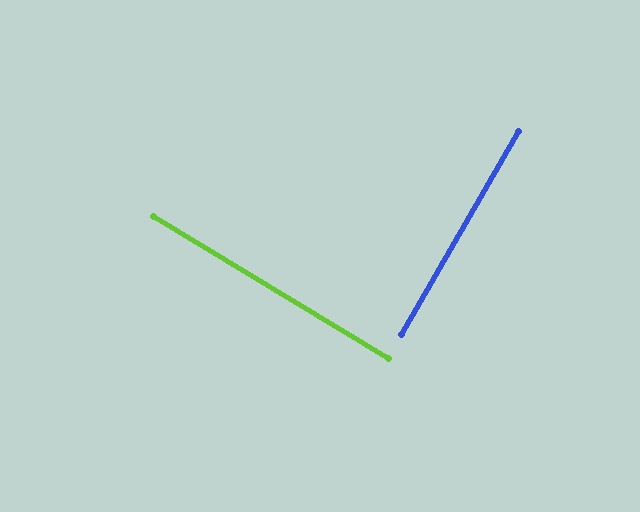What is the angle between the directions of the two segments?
Approximately 89 degrees.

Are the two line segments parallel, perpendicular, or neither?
Perpendicular — they meet at approximately 89°.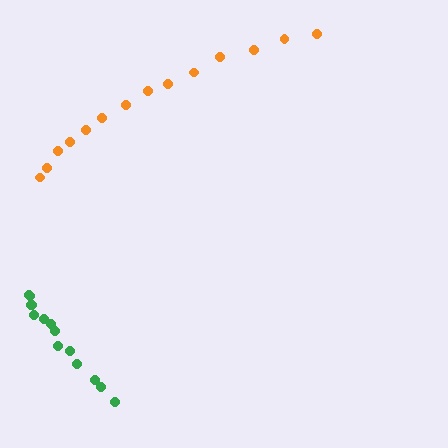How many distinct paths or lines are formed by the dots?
There are 2 distinct paths.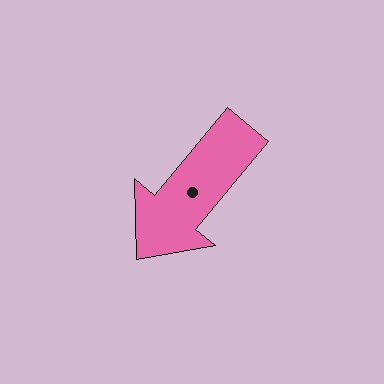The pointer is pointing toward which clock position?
Roughly 7 o'clock.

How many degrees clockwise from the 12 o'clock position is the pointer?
Approximately 220 degrees.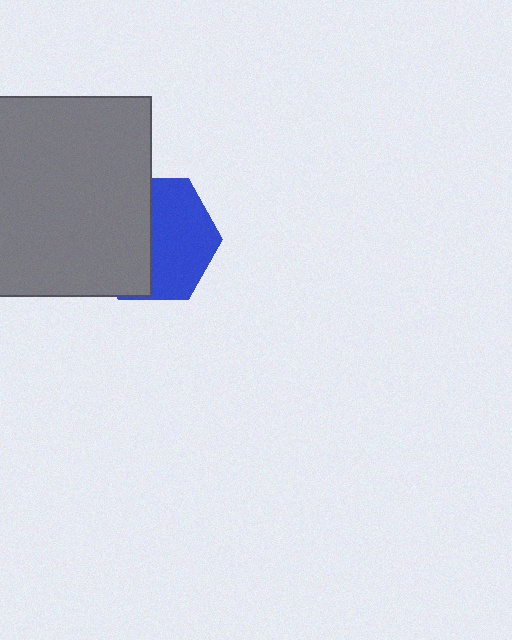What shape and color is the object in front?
The object in front is a gray square.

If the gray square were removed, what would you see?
You would see the complete blue hexagon.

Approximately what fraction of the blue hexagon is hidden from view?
Roughly 48% of the blue hexagon is hidden behind the gray square.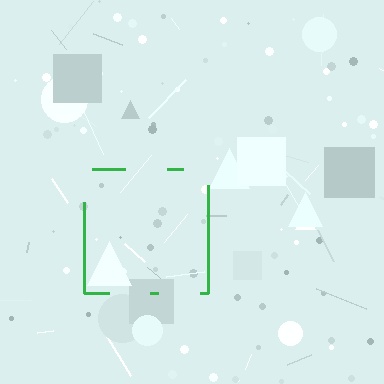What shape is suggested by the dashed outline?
The dashed outline suggests a square.